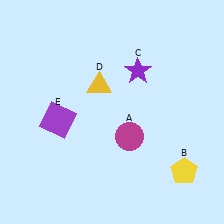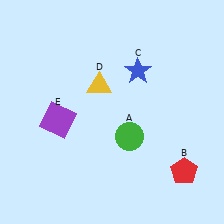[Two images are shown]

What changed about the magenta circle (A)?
In Image 1, A is magenta. In Image 2, it changed to green.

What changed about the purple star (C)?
In Image 1, C is purple. In Image 2, it changed to blue.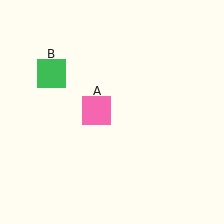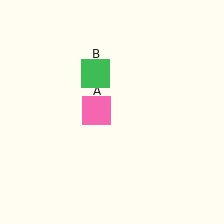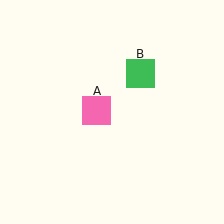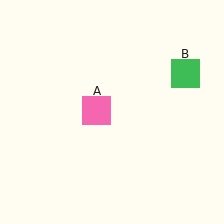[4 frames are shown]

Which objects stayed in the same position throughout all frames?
Pink square (object A) remained stationary.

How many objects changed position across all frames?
1 object changed position: green square (object B).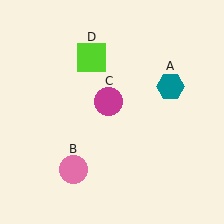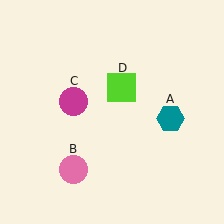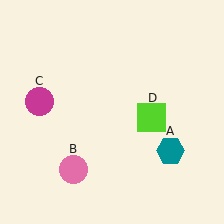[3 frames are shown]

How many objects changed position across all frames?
3 objects changed position: teal hexagon (object A), magenta circle (object C), lime square (object D).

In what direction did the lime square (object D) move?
The lime square (object D) moved down and to the right.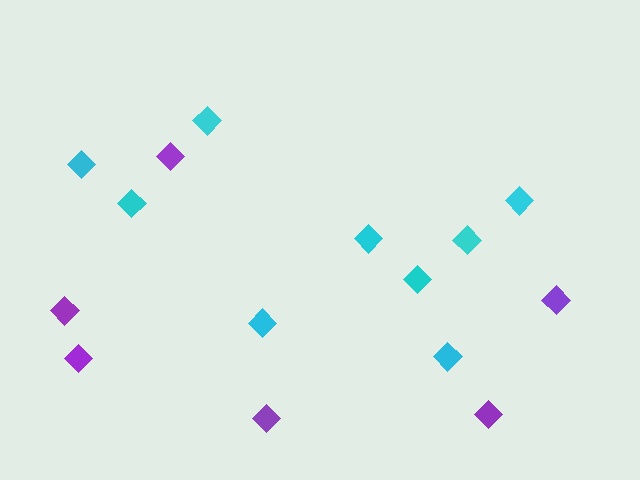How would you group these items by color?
There are 2 groups: one group of purple diamonds (6) and one group of cyan diamonds (9).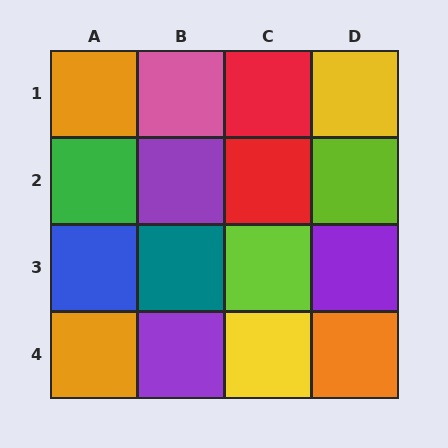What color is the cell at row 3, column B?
Teal.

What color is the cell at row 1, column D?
Yellow.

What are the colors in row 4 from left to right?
Orange, purple, yellow, orange.